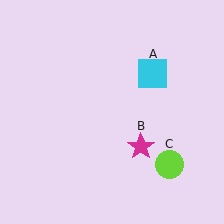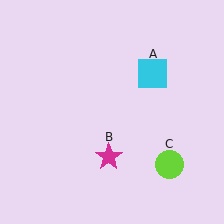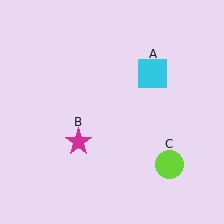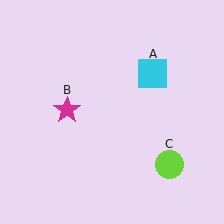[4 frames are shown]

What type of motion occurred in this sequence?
The magenta star (object B) rotated clockwise around the center of the scene.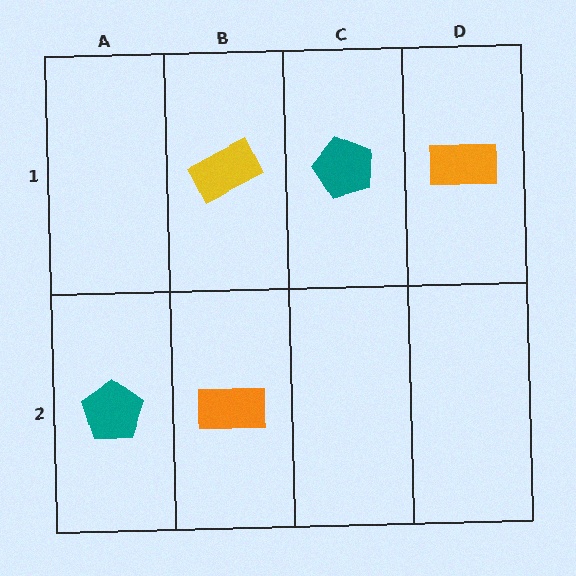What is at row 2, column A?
A teal pentagon.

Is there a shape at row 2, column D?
No, that cell is empty.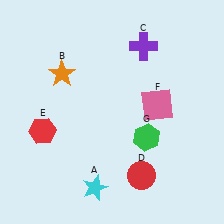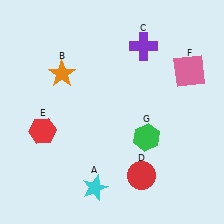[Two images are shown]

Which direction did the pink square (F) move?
The pink square (F) moved up.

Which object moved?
The pink square (F) moved up.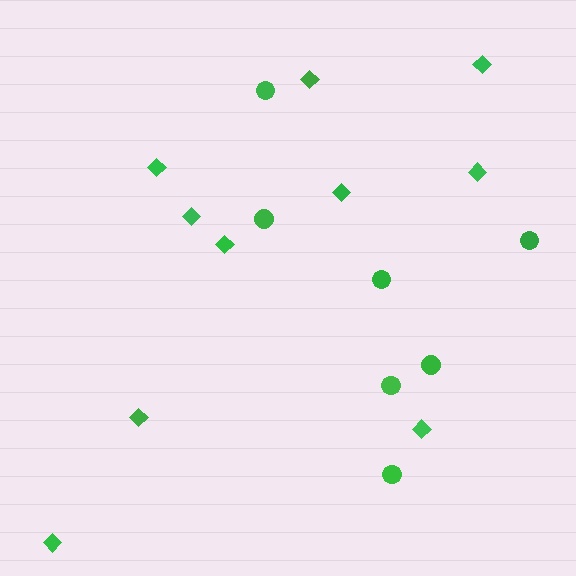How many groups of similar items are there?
There are 2 groups: one group of circles (7) and one group of diamonds (10).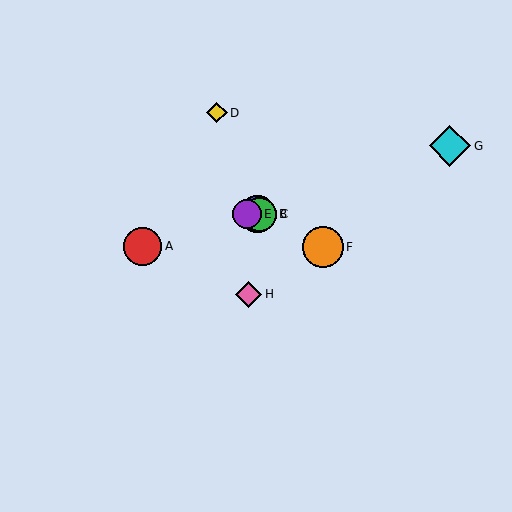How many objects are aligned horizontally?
3 objects (B, C, E) are aligned horizontally.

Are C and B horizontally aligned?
Yes, both are at y≈214.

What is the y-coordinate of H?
Object H is at y≈294.